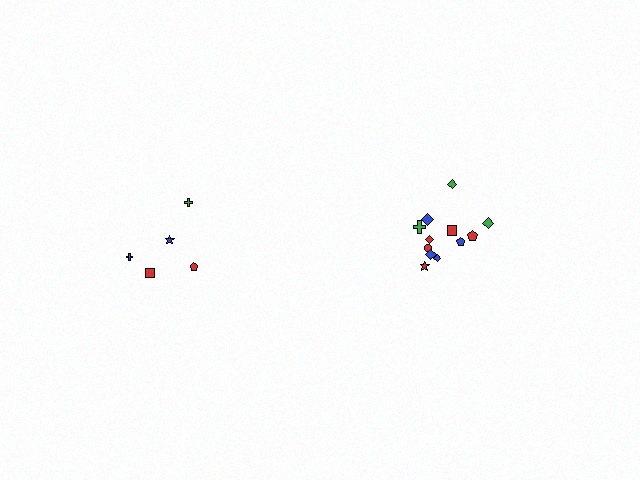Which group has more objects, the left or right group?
The right group.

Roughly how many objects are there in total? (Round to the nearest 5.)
Roughly 15 objects in total.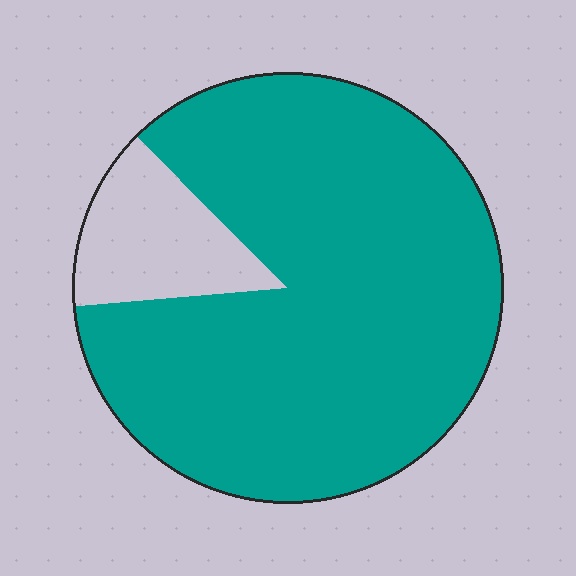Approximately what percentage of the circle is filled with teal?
Approximately 85%.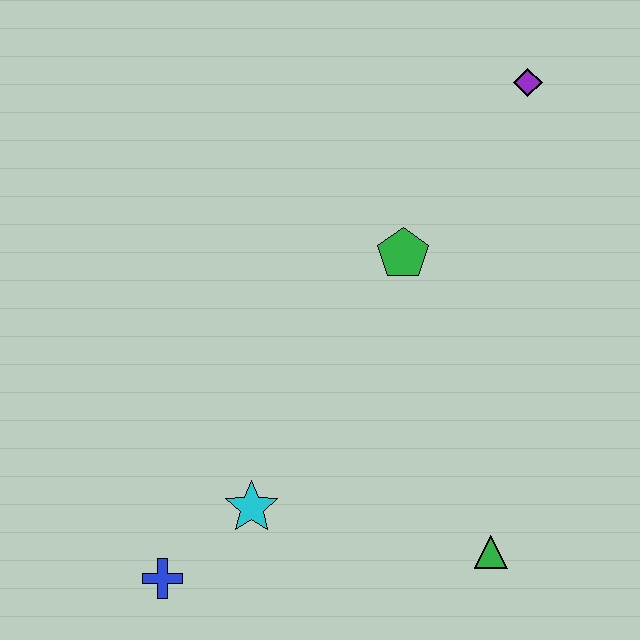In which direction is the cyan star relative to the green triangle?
The cyan star is to the left of the green triangle.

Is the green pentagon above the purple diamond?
No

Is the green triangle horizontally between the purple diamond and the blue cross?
Yes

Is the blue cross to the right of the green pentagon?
No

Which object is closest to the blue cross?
The cyan star is closest to the blue cross.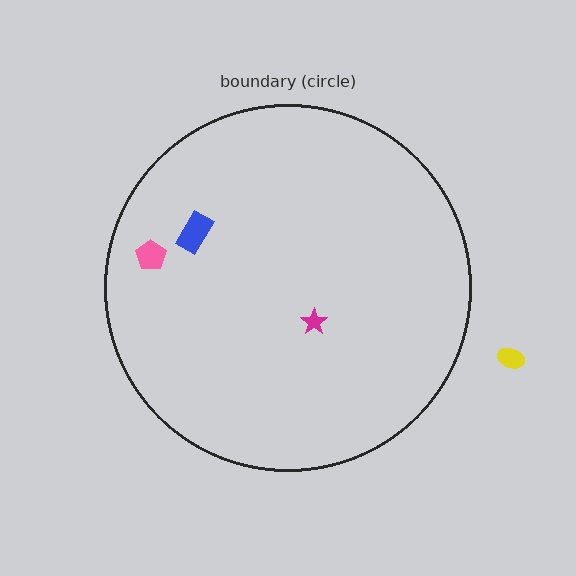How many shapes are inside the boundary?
3 inside, 1 outside.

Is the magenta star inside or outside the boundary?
Inside.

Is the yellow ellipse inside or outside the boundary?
Outside.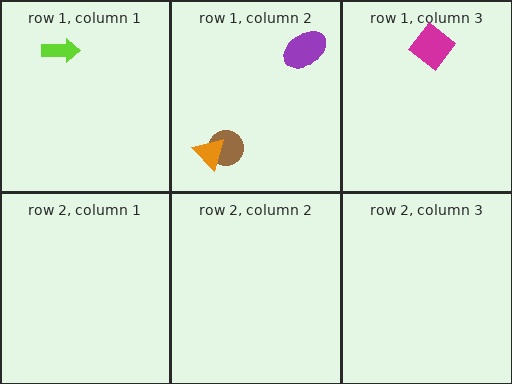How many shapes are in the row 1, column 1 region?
1.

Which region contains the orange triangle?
The row 1, column 2 region.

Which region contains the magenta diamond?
The row 1, column 3 region.